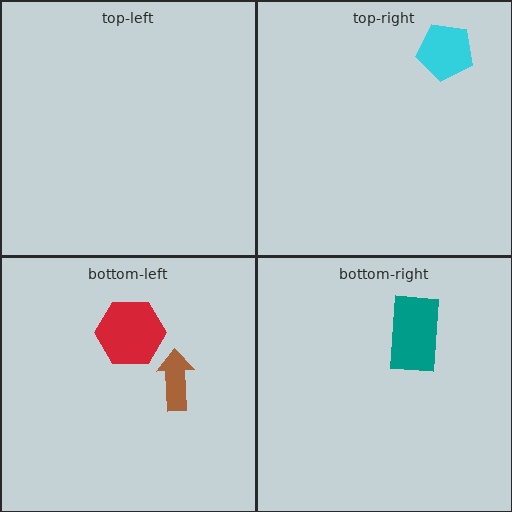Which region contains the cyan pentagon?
The top-right region.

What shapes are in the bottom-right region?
The teal rectangle.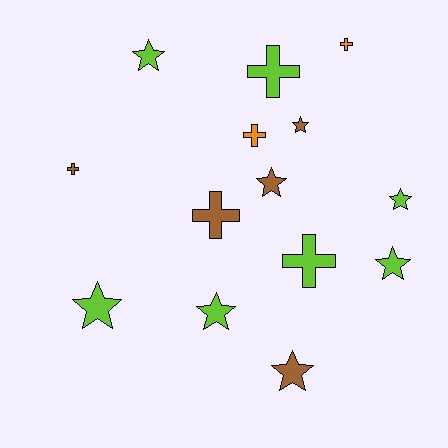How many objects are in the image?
There are 14 objects.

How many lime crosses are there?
There are 2 lime crosses.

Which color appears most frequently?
Lime, with 7 objects.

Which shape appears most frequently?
Star, with 8 objects.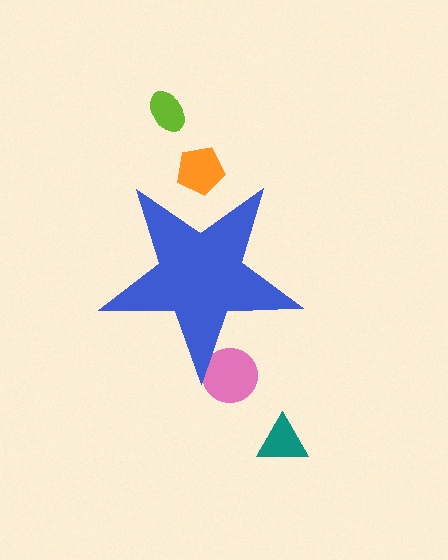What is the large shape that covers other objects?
A blue star.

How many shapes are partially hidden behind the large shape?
2 shapes are partially hidden.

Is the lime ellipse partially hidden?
No, the lime ellipse is fully visible.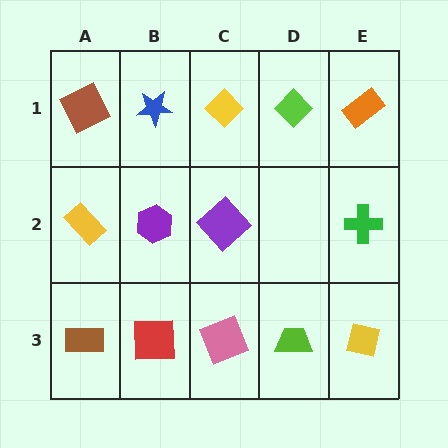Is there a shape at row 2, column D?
No, that cell is empty.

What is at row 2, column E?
A green cross.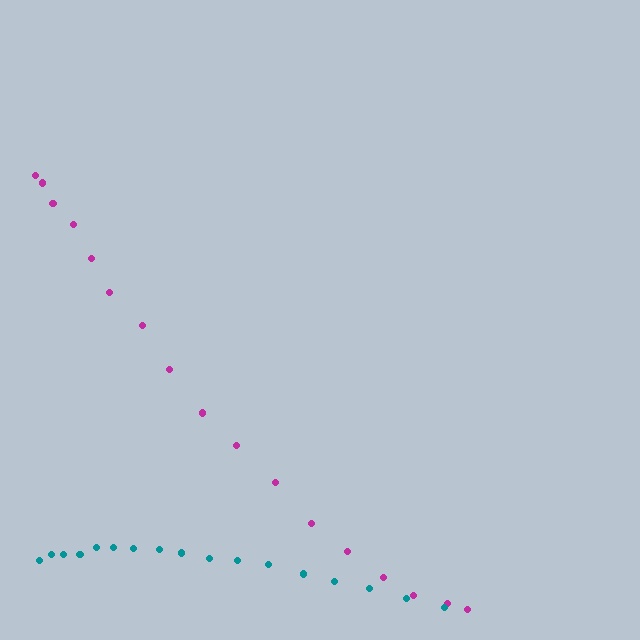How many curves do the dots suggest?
There are 2 distinct paths.